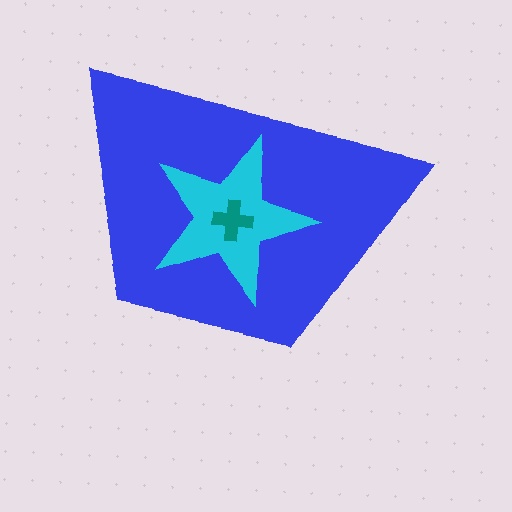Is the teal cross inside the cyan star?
Yes.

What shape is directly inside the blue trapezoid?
The cyan star.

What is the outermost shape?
The blue trapezoid.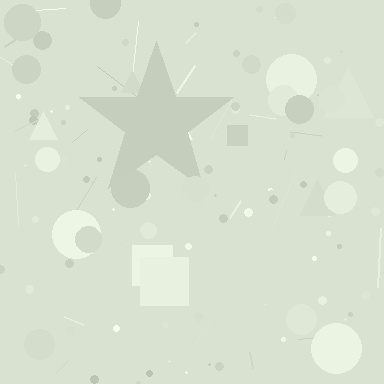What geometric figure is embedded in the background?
A star is embedded in the background.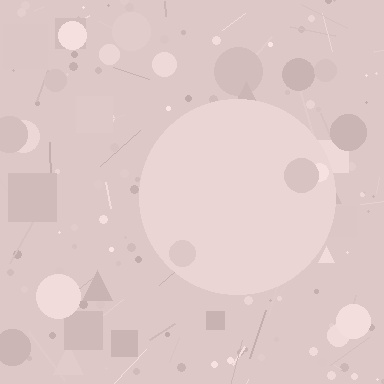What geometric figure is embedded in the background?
A circle is embedded in the background.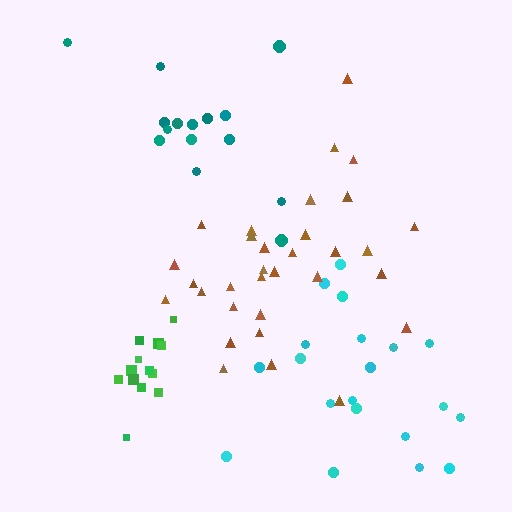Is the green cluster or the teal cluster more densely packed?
Green.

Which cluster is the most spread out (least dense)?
Teal.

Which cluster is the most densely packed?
Green.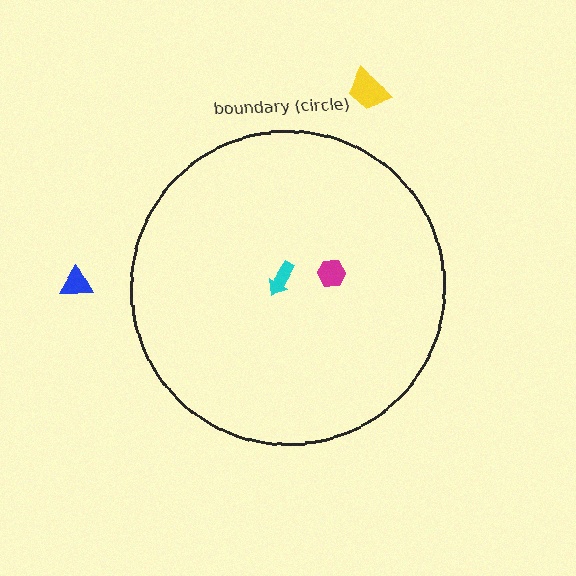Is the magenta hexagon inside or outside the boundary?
Inside.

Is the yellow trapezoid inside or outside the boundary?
Outside.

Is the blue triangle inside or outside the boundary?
Outside.